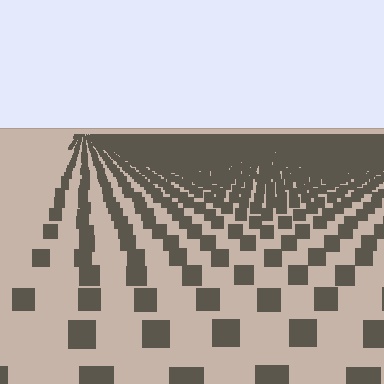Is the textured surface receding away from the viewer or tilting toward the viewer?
The surface is receding away from the viewer. Texture elements get smaller and denser toward the top.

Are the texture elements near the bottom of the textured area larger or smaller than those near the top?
Larger. Near the bottom, elements are closer to the viewer and appear at a bigger on-screen size.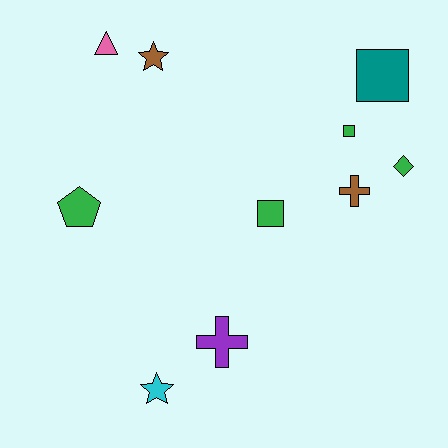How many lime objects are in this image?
There are no lime objects.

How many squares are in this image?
There are 3 squares.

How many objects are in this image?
There are 10 objects.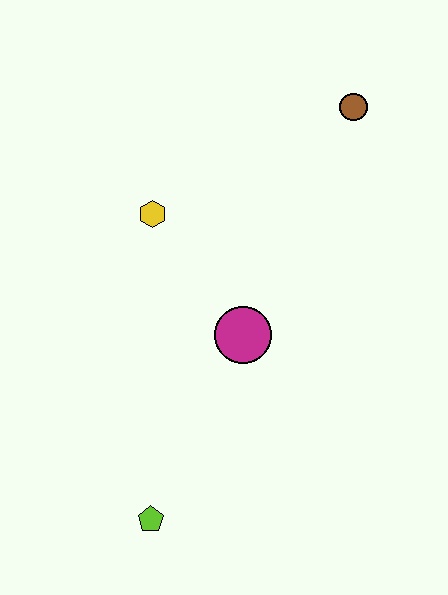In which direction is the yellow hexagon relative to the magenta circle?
The yellow hexagon is above the magenta circle.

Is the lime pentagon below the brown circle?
Yes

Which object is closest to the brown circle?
The yellow hexagon is closest to the brown circle.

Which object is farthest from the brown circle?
The lime pentagon is farthest from the brown circle.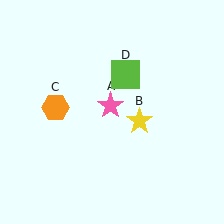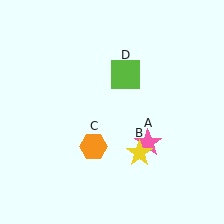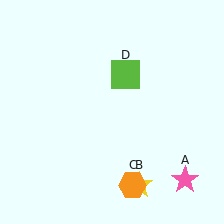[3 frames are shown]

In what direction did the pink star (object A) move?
The pink star (object A) moved down and to the right.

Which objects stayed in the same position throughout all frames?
Lime square (object D) remained stationary.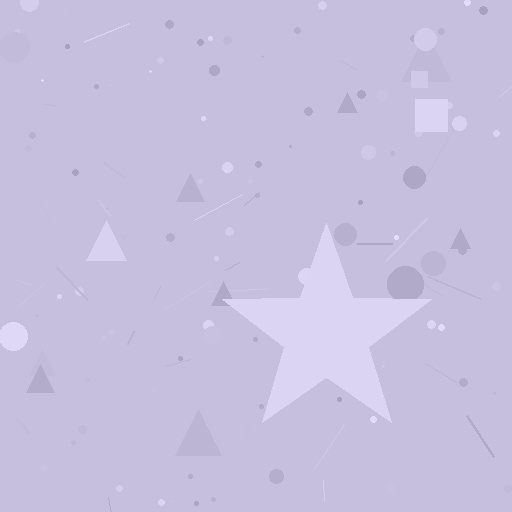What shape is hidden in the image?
A star is hidden in the image.